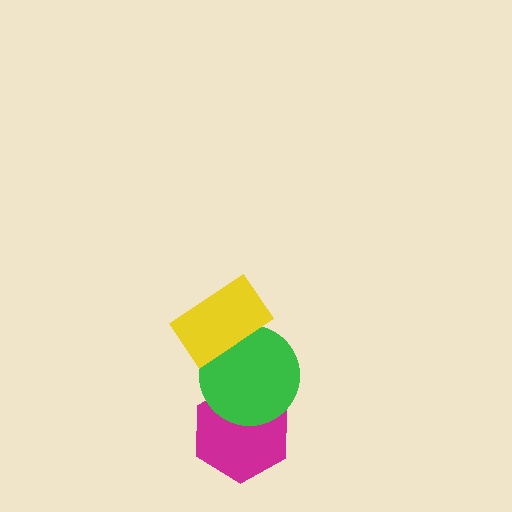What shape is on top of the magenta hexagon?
The green circle is on top of the magenta hexagon.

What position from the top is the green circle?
The green circle is 2nd from the top.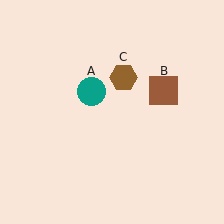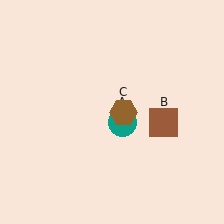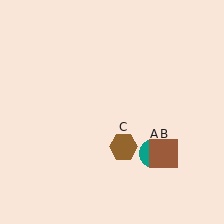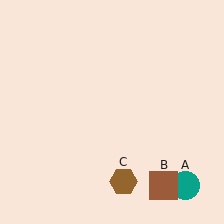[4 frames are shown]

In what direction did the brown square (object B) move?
The brown square (object B) moved down.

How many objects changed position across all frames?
3 objects changed position: teal circle (object A), brown square (object B), brown hexagon (object C).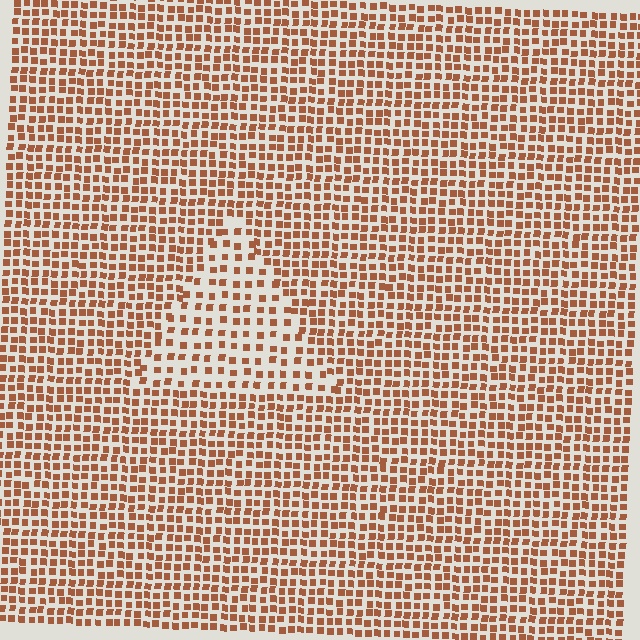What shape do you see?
I see a triangle.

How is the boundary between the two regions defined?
The boundary is defined by a change in element density (approximately 1.7x ratio). All elements are the same color, size, and shape.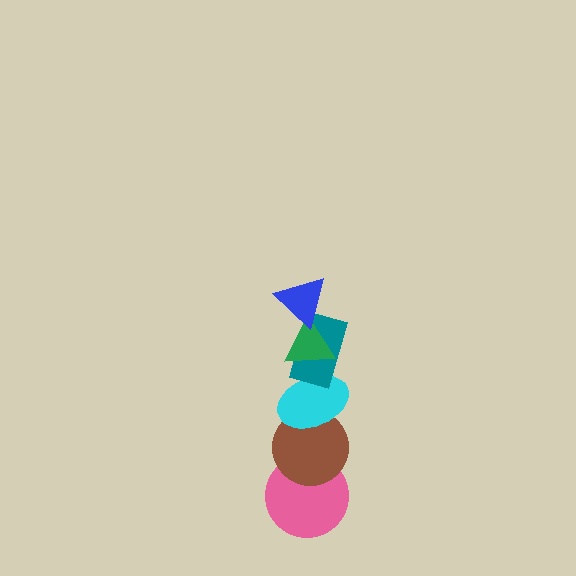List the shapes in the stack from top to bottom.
From top to bottom: the blue triangle, the green triangle, the teal rectangle, the cyan ellipse, the brown circle, the pink circle.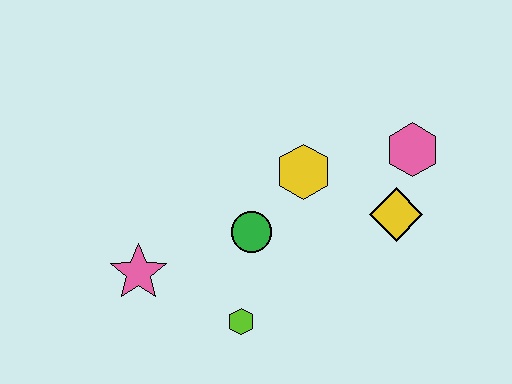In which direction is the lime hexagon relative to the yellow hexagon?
The lime hexagon is below the yellow hexagon.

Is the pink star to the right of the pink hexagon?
No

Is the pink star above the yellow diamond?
No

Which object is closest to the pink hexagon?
The yellow diamond is closest to the pink hexagon.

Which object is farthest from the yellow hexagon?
The pink star is farthest from the yellow hexagon.